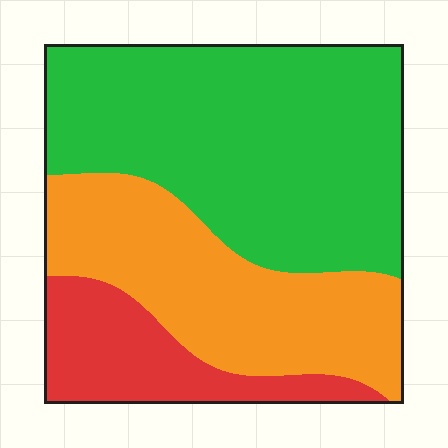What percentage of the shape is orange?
Orange takes up between a quarter and a half of the shape.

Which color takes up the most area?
Green, at roughly 50%.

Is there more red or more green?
Green.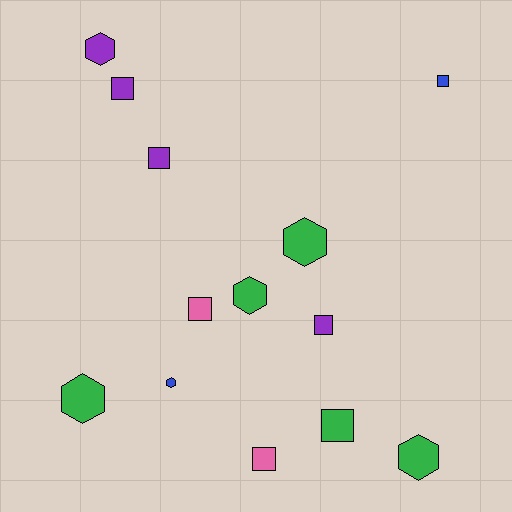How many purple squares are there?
There are 3 purple squares.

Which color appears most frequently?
Green, with 5 objects.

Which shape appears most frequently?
Square, with 7 objects.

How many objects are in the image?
There are 13 objects.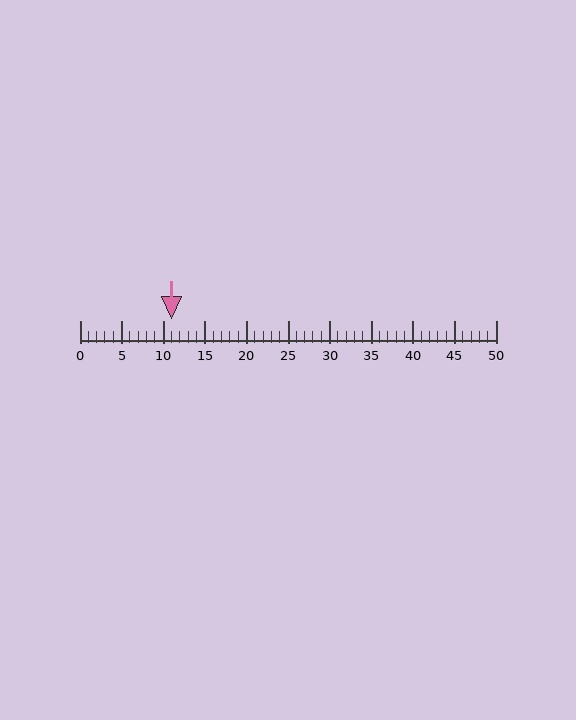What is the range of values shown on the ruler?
The ruler shows values from 0 to 50.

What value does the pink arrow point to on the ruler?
The pink arrow points to approximately 11.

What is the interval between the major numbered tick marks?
The major tick marks are spaced 5 units apart.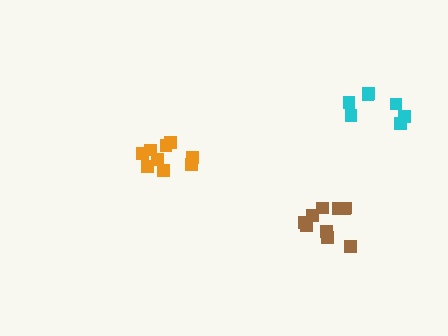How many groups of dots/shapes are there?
There are 3 groups.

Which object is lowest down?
The brown cluster is bottommost.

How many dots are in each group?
Group 1: 10 dots, Group 2: 9 dots, Group 3: 7 dots (26 total).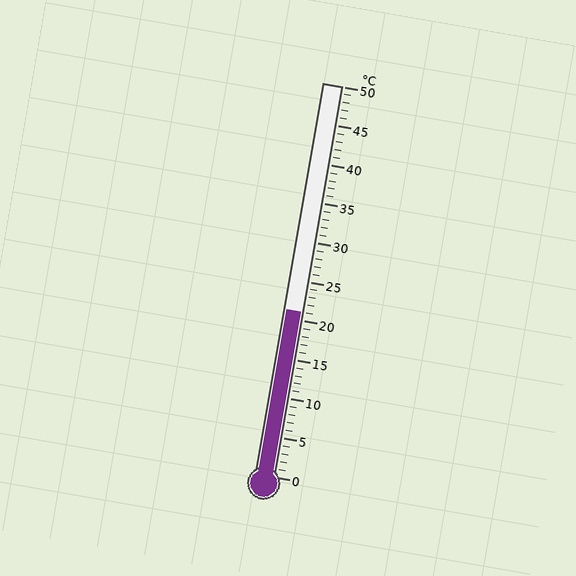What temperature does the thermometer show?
The thermometer shows approximately 21°C.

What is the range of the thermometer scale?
The thermometer scale ranges from 0°C to 50°C.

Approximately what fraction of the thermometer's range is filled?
The thermometer is filled to approximately 40% of its range.